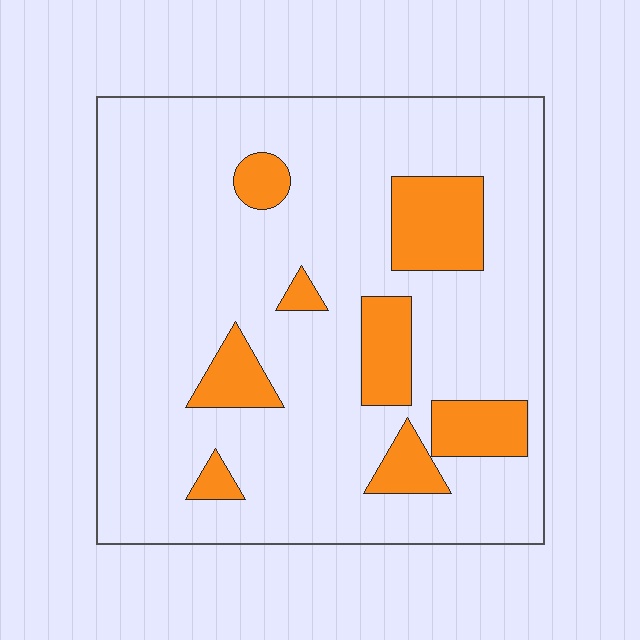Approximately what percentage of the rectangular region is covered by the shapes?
Approximately 15%.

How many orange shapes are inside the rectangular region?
8.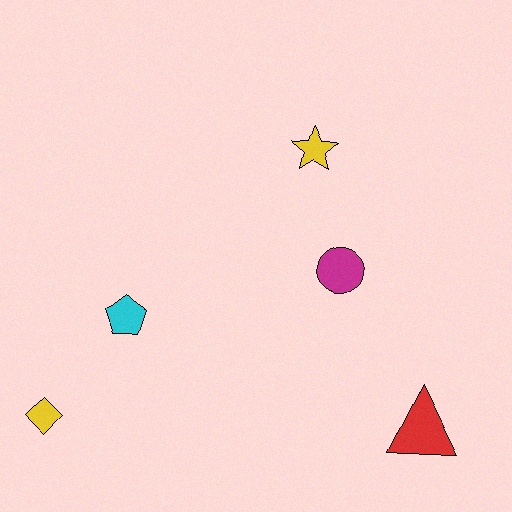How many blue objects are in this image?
There are no blue objects.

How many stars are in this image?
There is 1 star.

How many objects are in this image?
There are 5 objects.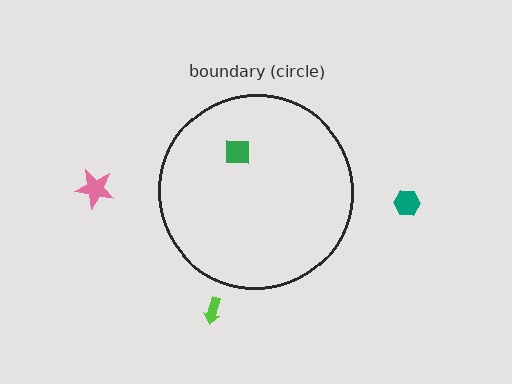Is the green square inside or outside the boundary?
Inside.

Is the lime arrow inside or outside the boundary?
Outside.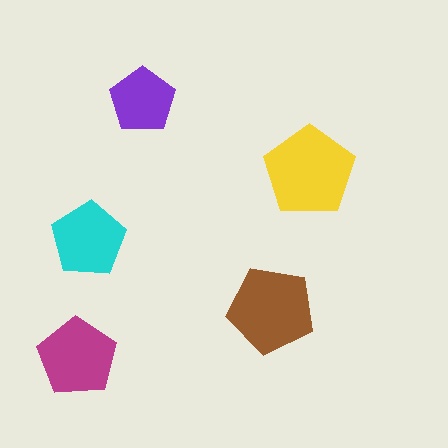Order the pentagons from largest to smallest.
the yellow one, the brown one, the magenta one, the cyan one, the purple one.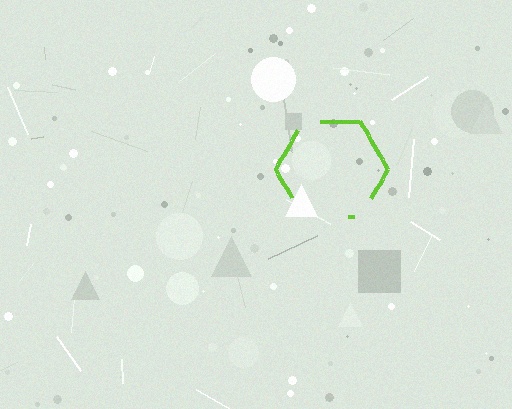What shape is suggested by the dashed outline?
The dashed outline suggests a hexagon.